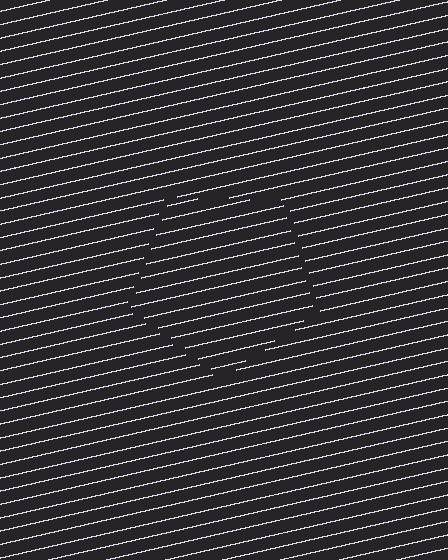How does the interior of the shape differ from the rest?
The interior of the shape contains the same grating, shifted by half a period — the contour is defined by the phase discontinuity where line-ends from the inner and outer gratings abut.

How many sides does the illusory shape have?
5 sides — the line-ends trace a pentagon.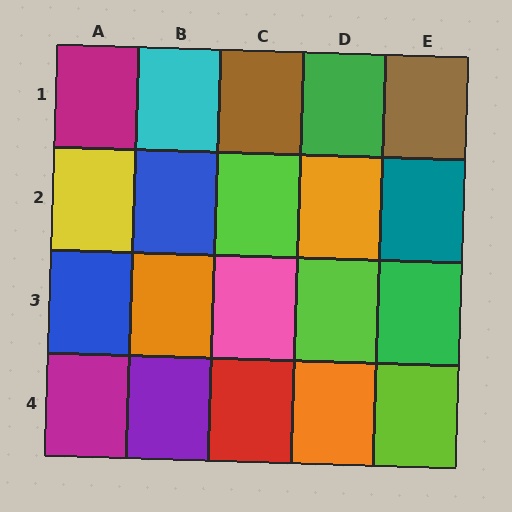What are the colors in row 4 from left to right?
Magenta, purple, red, orange, lime.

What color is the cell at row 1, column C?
Brown.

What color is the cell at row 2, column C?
Lime.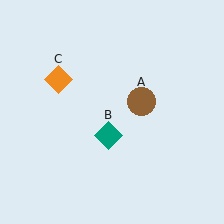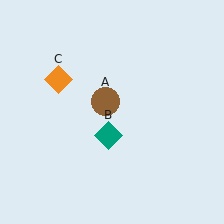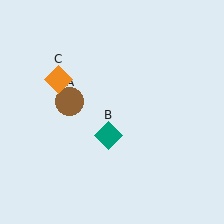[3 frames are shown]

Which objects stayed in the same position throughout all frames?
Teal diamond (object B) and orange diamond (object C) remained stationary.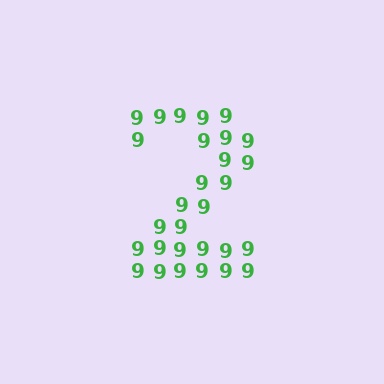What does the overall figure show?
The overall figure shows the digit 2.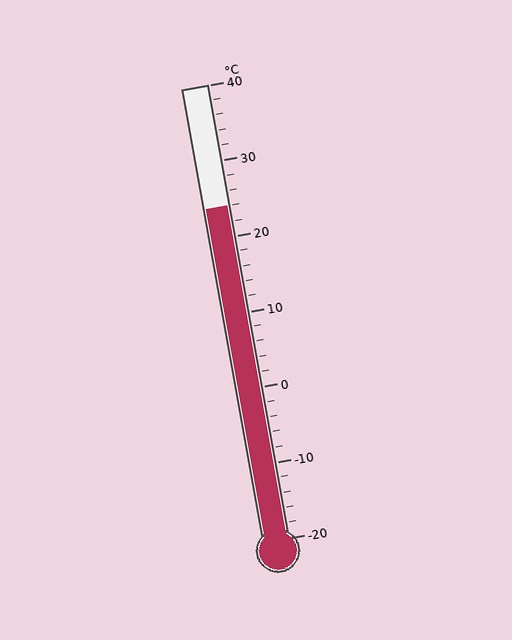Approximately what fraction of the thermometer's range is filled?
The thermometer is filled to approximately 75% of its range.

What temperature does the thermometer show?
The thermometer shows approximately 24°C.